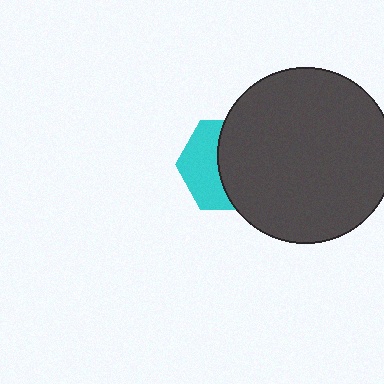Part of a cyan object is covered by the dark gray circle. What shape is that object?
It is a hexagon.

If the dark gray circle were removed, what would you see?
You would see the complete cyan hexagon.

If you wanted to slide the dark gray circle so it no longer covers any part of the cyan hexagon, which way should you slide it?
Slide it right — that is the most direct way to separate the two shapes.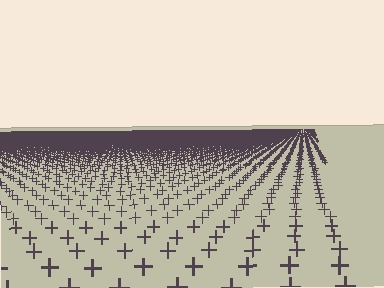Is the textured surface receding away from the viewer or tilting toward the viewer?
The surface is receding away from the viewer. Texture elements get smaller and denser toward the top.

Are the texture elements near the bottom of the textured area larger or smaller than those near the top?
Larger. Near the bottom, elements are closer to the viewer and appear at a bigger on-screen size.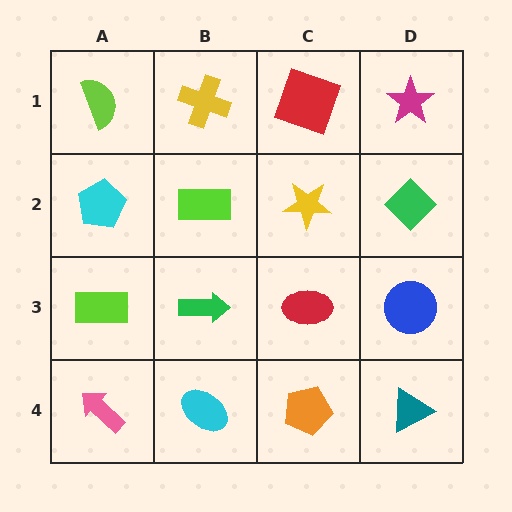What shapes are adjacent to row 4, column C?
A red ellipse (row 3, column C), a cyan ellipse (row 4, column B), a teal triangle (row 4, column D).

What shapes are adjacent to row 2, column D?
A magenta star (row 1, column D), a blue circle (row 3, column D), a yellow star (row 2, column C).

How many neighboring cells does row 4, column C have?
3.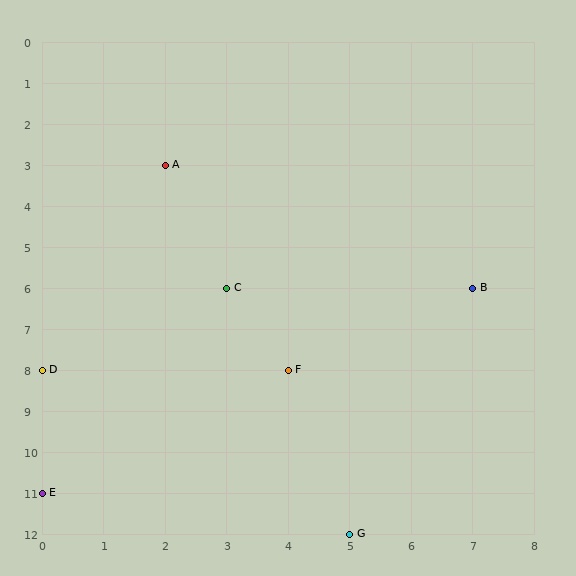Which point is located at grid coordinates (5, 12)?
Point G is at (5, 12).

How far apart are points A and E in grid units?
Points A and E are 2 columns and 8 rows apart (about 8.2 grid units diagonally).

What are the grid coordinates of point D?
Point D is at grid coordinates (0, 8).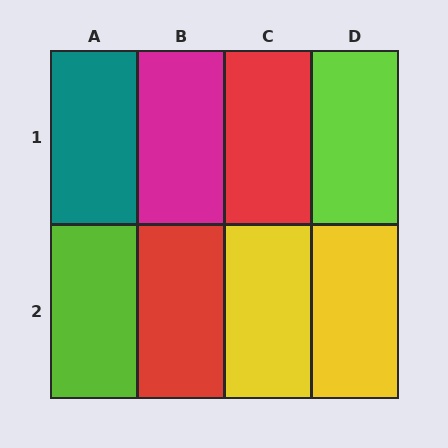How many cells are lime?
2 cells are lime.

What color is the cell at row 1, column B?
Magenta.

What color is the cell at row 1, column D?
Lime.